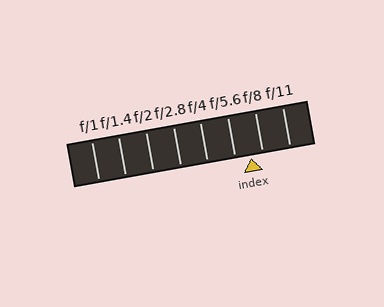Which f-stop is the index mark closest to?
The index mark is closest to f/8.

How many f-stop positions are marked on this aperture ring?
There are 8 f-stop positions marked.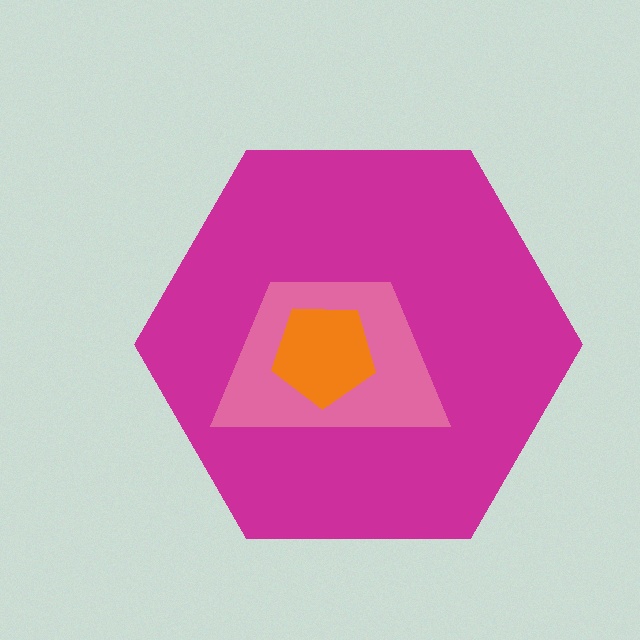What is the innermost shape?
The orange pentagon.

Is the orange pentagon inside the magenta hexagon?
Yes.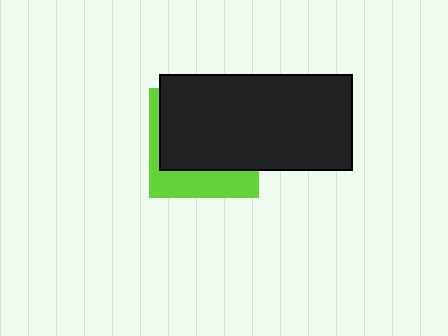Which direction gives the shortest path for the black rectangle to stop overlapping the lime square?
Moving up gives the shortest separation.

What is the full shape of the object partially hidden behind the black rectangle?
The partially hidden object is a lime square.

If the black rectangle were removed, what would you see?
You would see the complete lime square.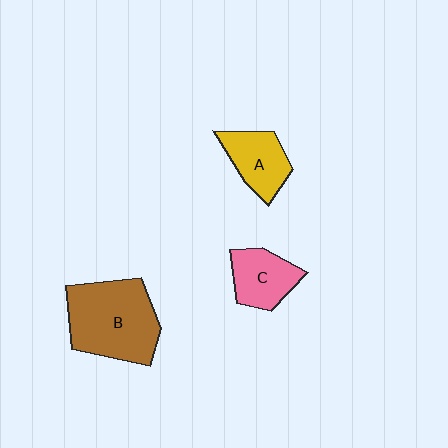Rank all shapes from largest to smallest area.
From largest to smallest: B (brown), A (yellow), C (pink).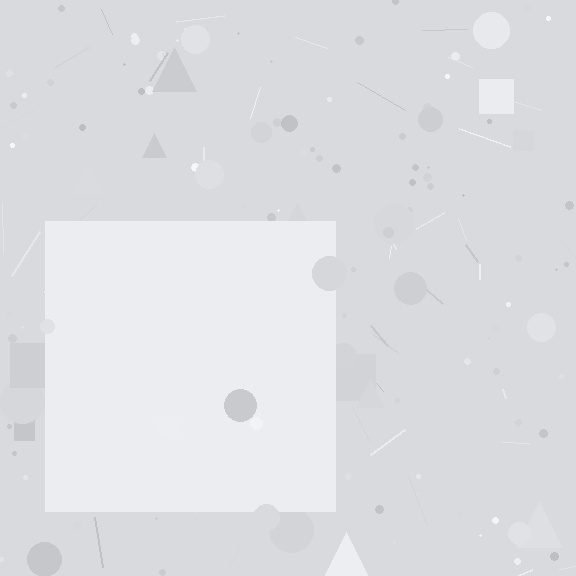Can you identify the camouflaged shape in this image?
The camouflaged shape is a square.